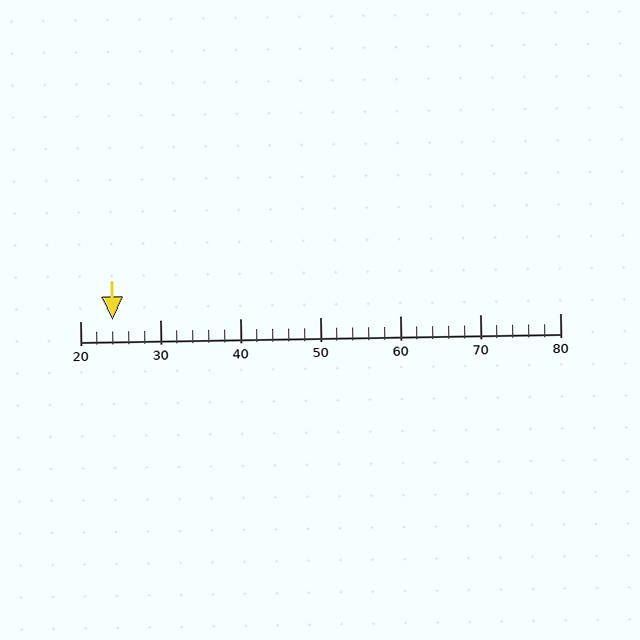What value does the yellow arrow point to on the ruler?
The yellow arrow points to approximately 24.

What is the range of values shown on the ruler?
The ruler shows values from 20 to 80.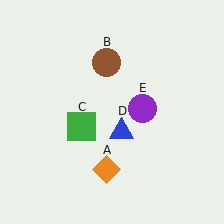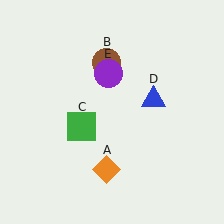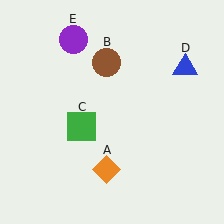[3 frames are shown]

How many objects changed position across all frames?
2 objects changed position: blue triangle (object D), purple circle (object E).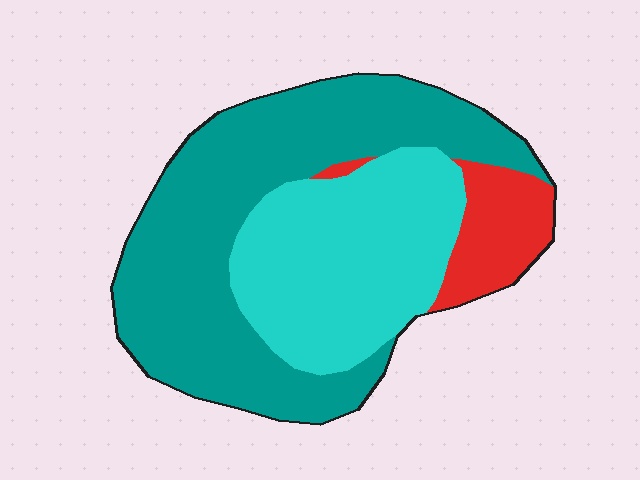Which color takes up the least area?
Red, at roughly 10%.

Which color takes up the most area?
Teal, at roughly 55%.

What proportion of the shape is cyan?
Cyan covers 35% of the shape.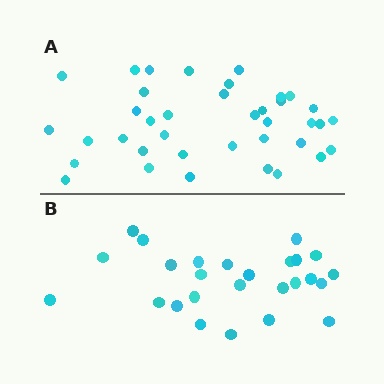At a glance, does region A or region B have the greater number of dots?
Region A (the top region) has more dots.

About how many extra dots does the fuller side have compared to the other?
Region A has roughly 12 or so more dots than region B.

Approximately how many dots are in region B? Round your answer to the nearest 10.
About 30 dots. (The exact count is 26, which rounds to 30.)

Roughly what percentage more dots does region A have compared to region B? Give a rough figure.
About 45% more.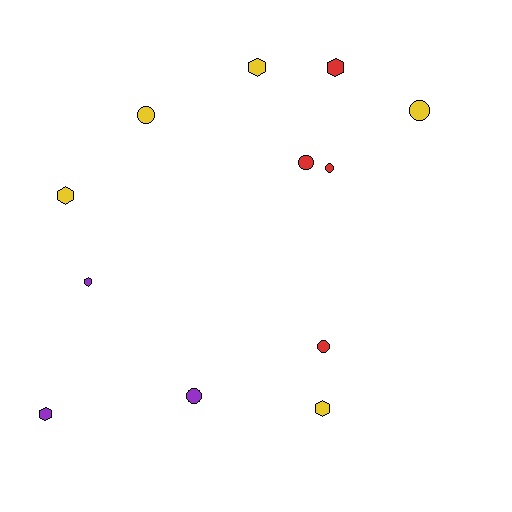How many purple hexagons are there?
There are 2 purple hexagons.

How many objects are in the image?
There are 12 objects.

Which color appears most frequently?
Yellow, with 5 objects.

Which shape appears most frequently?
Hexagon, with 6 objects.